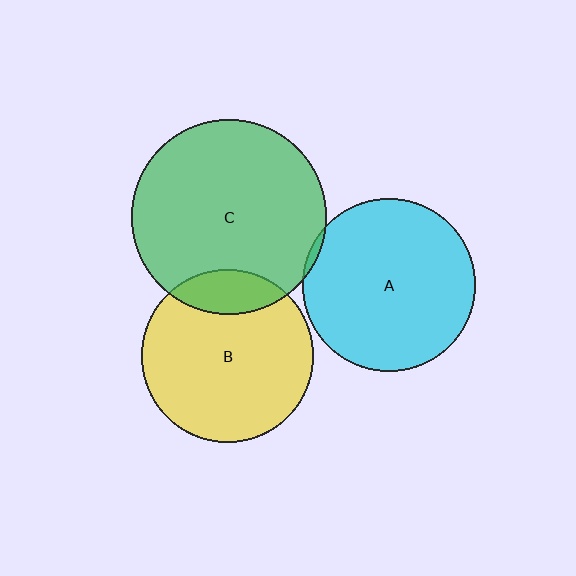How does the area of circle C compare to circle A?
Approximately 1.3 times.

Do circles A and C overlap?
Yes.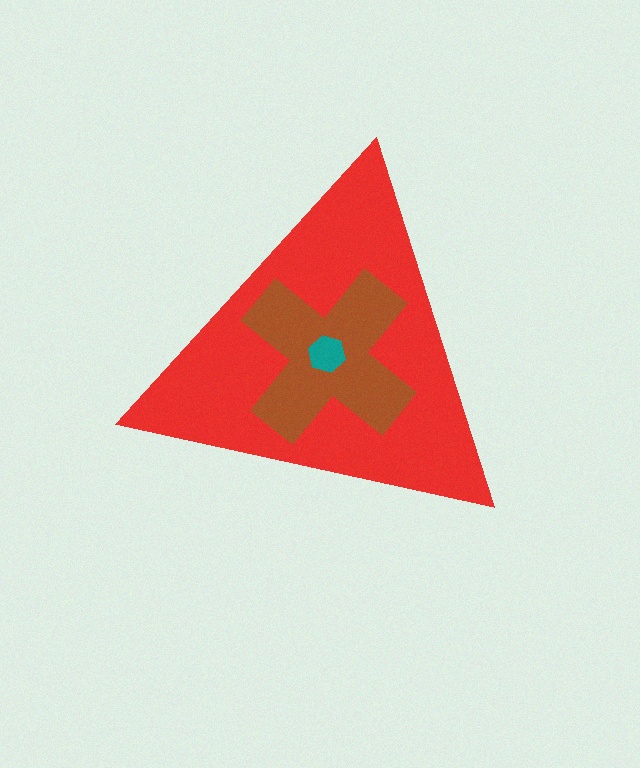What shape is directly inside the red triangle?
The brown cross.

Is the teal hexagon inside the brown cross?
Yes.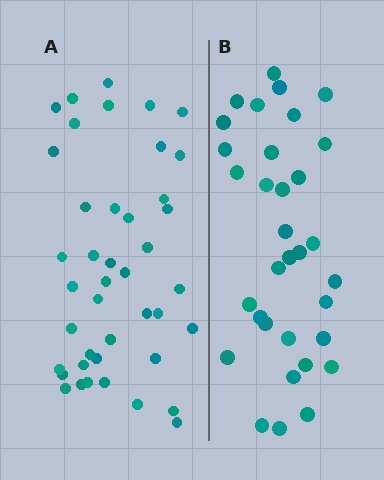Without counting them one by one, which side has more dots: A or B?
Region A (the left region) has more dots.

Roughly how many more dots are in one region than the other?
Region A has roughly 8 or so more dots than region B.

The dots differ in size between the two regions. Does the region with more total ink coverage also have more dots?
No. Region B has more total ink coverage because its dots are larger, but region A actually contains more individual dots. Total area can be misleading — the number of items is what matters here.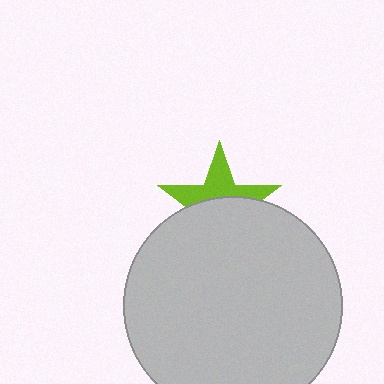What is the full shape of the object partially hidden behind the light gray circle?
The partially hidden object is a lime star.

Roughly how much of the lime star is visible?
A small part of it is visible (roughly 43%).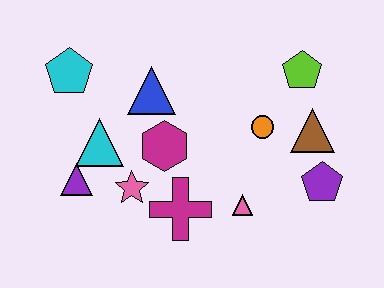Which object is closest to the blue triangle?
The magenta hexagon is closest to the blue triangle.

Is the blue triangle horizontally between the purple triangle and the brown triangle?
Yes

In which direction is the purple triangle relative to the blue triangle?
The purple triangle is below the blue triangle.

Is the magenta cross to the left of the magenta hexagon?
No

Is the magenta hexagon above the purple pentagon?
Yes